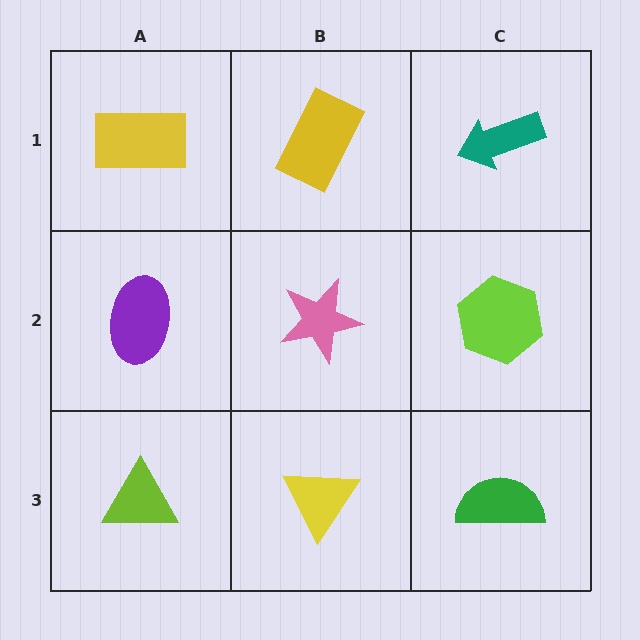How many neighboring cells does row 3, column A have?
2.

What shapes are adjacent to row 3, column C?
A lime hexagon (row 2, column C), a yellow triangle (row 3, column B).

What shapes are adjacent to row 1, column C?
A lime hexagon (row 2, column C), a yellow rectangle (row 1, column B).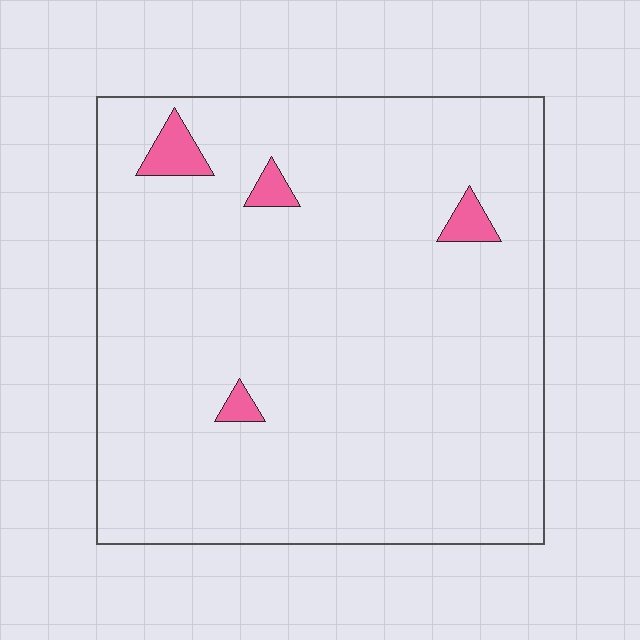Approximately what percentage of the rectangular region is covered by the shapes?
Approximately 5%.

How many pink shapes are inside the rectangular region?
4.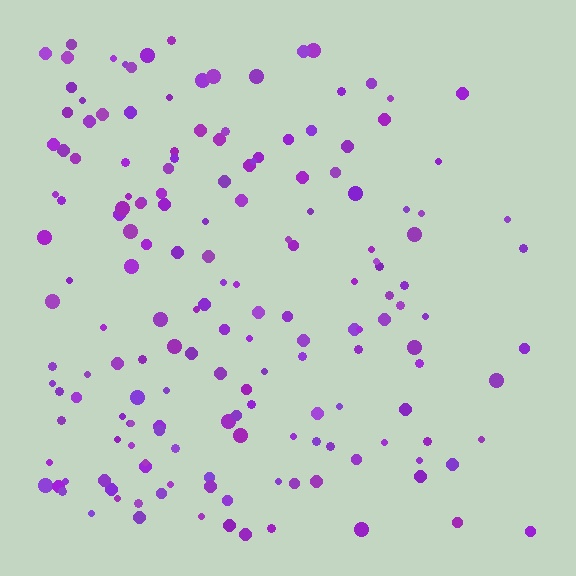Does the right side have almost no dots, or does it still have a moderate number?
Still a moderate number, just noticeably fewer than the left.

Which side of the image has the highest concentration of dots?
The left.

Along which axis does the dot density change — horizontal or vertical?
Horizontal.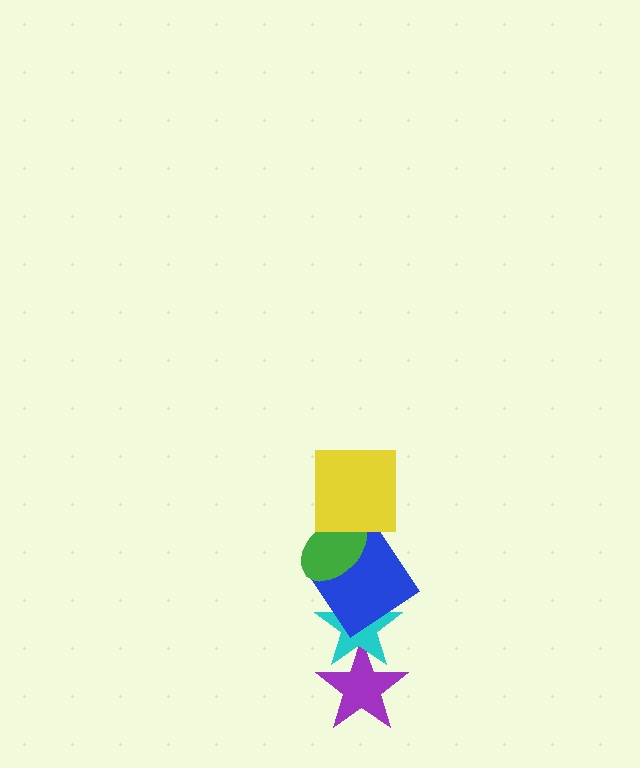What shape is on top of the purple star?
The cyan star is on top of the purple star.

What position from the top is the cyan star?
The cyan star is 4th from the top.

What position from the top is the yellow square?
The yellow square is 1st from the top.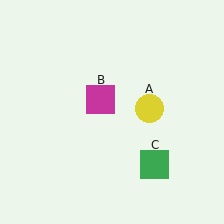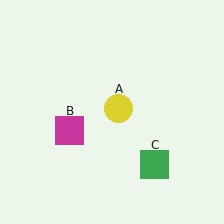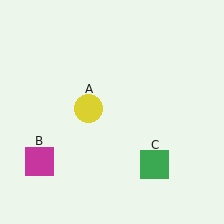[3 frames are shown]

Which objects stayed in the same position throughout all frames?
Green square (object C) remained stationary.